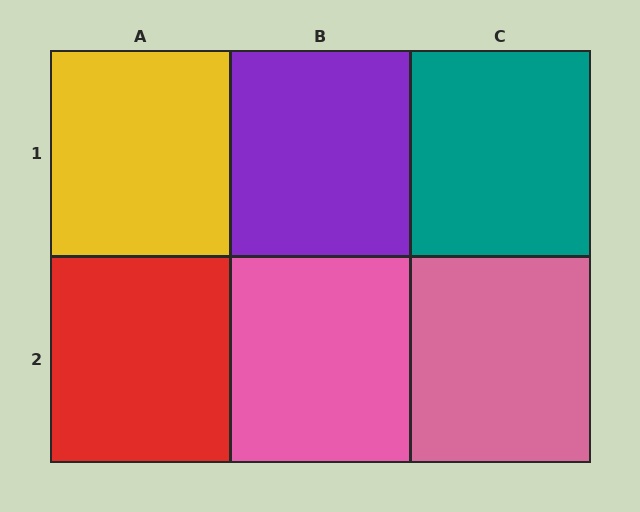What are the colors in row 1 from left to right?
Yellow, purple, teal.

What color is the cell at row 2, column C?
Pink.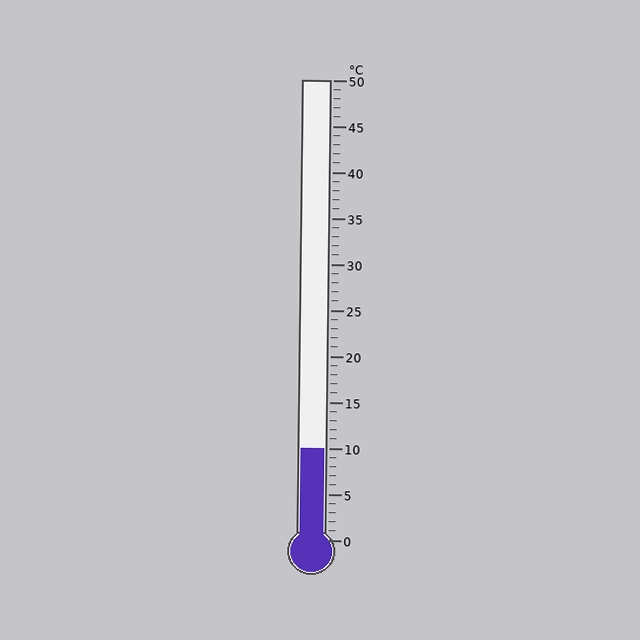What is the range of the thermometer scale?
The thermometer scale ranges from 0°C to 50°C.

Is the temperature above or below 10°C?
The temperature is at 10°C.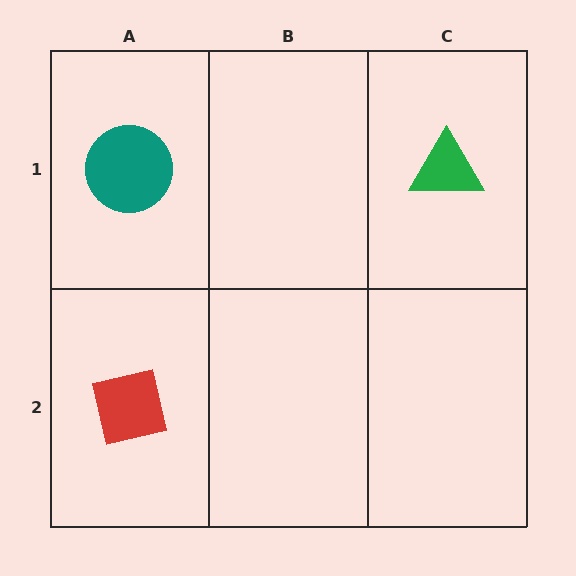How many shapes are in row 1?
2 shapes.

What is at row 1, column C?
A green triangle.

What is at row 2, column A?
A red square.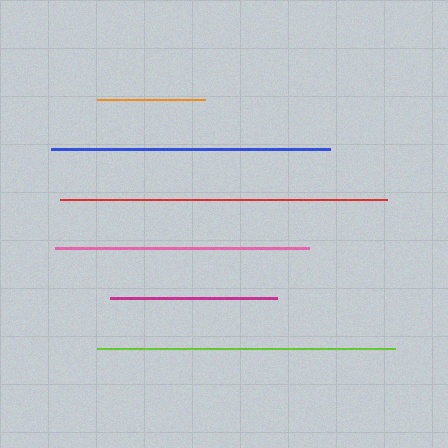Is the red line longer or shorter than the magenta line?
The red line is longer than the magenta line.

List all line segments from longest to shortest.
From longest to shortest: red, lime, blue, pink, magenta, orange.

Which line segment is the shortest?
The orange line is the shortest at approximately 109 pixels.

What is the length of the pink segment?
The pink segment is approximately 254 pixels long.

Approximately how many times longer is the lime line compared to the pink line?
The lime line is approximately 1.2 times the length of the pink line.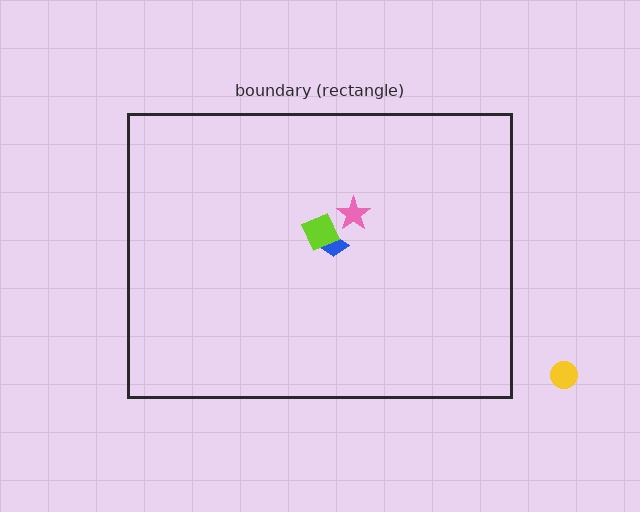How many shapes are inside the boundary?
3 inside, 1 outside.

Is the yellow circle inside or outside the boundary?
Outside.